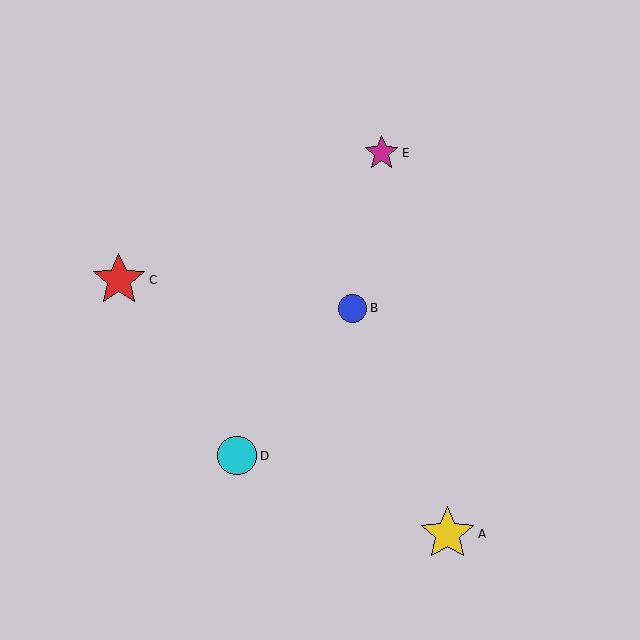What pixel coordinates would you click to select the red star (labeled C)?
Click at (119, 280) to select the red star C.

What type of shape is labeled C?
Shape C is a red star.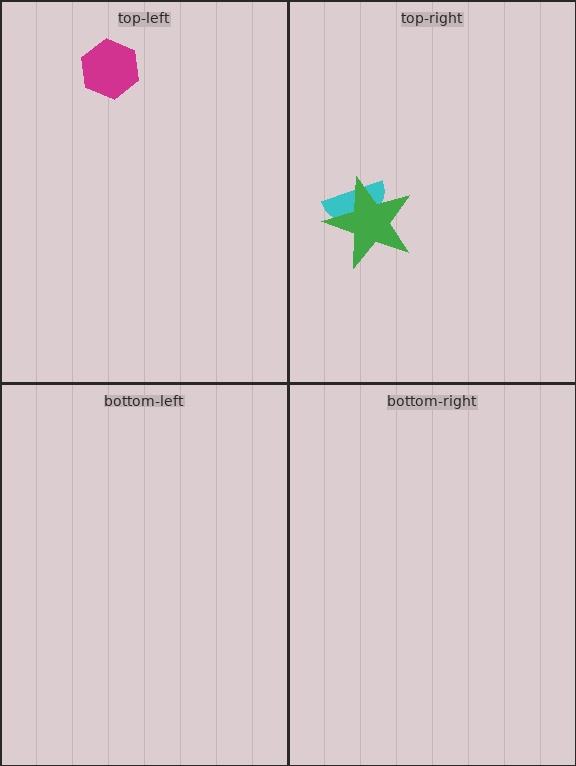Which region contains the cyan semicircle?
The top-right region.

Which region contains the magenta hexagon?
The top-left region.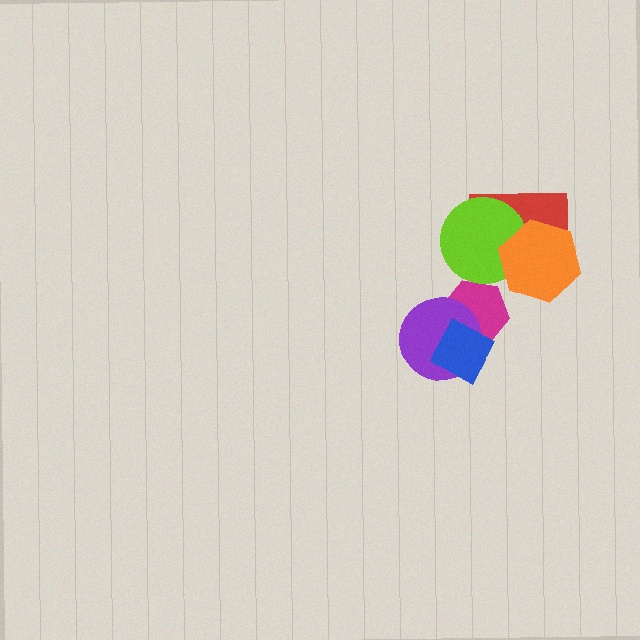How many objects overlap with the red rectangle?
2 objects overlap with the red rectangle.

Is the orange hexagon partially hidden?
No, no other shape covers it.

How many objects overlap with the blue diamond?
2 objects overlap with the blue diamond.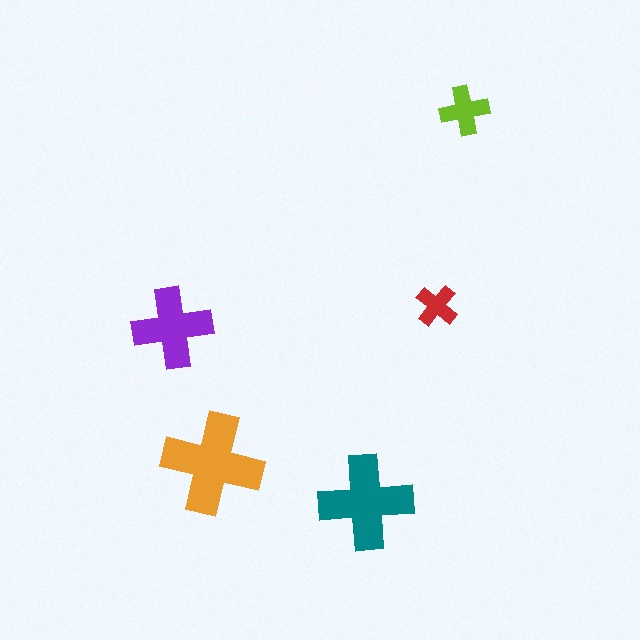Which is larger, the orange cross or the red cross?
The orange one.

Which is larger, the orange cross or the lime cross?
The orange one.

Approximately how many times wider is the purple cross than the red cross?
About 2 times wider.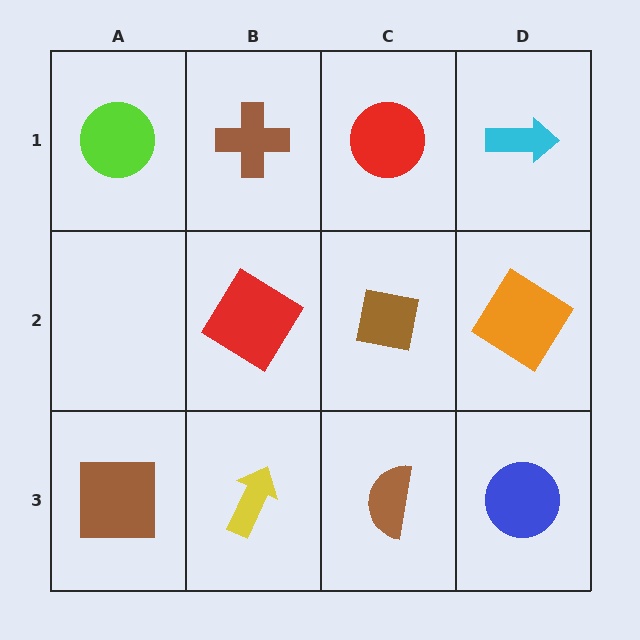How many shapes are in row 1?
4 shapes.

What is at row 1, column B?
A brown cross.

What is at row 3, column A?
A brown square.